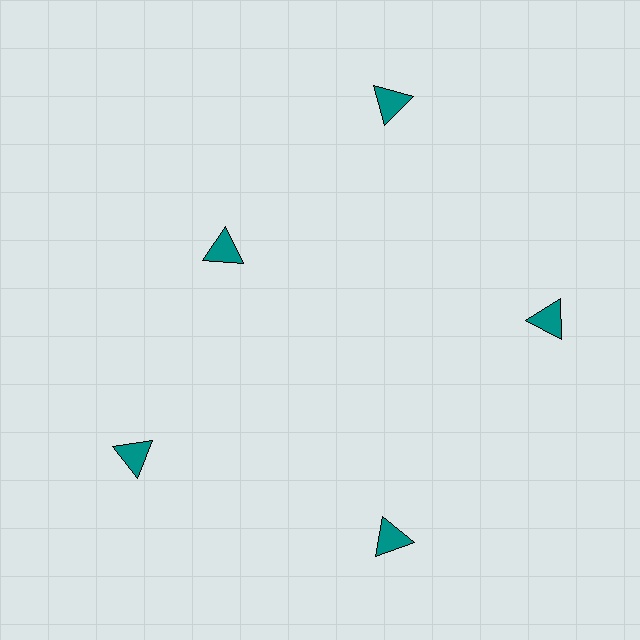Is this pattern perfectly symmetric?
No. The 5 teal triangles are arranged in a ring, but one element near the 10 o'clock position is pulled inward toward the center, breaking the 5-fold rotational symmetry.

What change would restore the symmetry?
The symmetry would be restored by moving it outward, back onto the ring so that all 5 triangles sit at equal angles and equal distance from the center.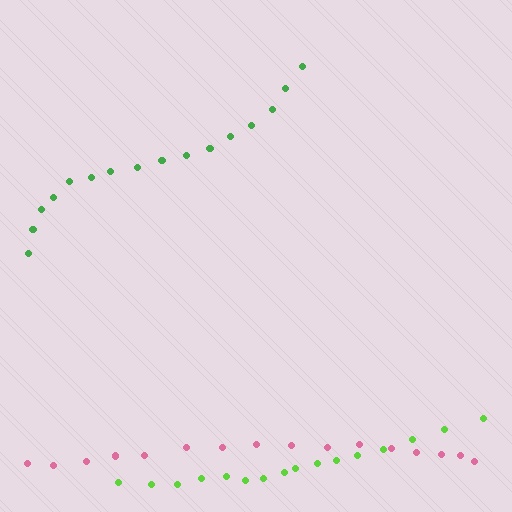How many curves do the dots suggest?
There are 3 distinct paths.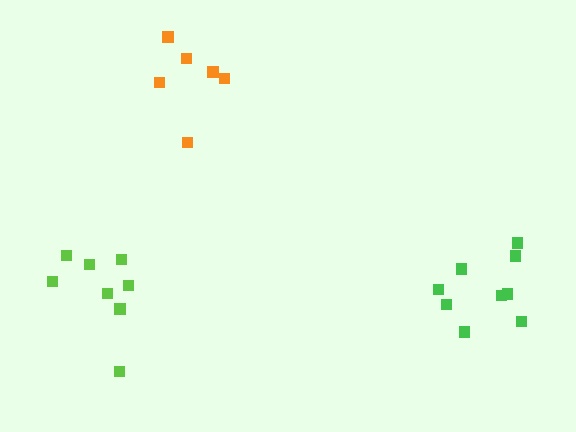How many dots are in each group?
Group 1: 9 dots, Group 2: 6 dots, Group 3: 8 dots (23 total).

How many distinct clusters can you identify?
There are 3 distinct clusters.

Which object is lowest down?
The lime cluster is bottommost.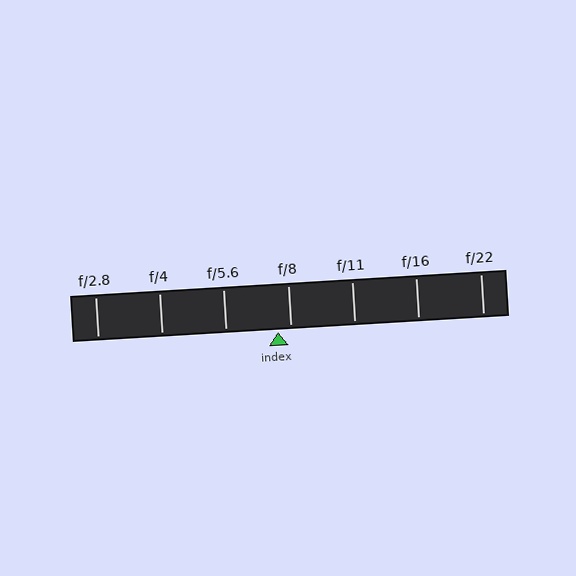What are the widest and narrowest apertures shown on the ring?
The widest aperture shown is f/2.8 and the narrowest is f/22.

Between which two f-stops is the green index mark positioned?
The index mark is between f/5.6 and f/8.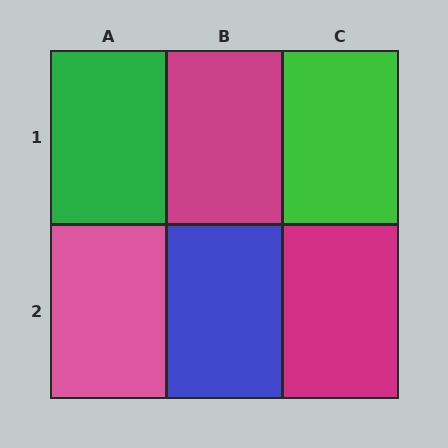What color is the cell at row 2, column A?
Pink.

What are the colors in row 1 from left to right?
Green, magenta, green.